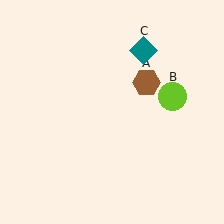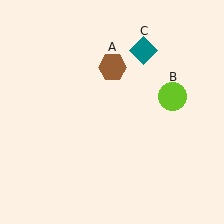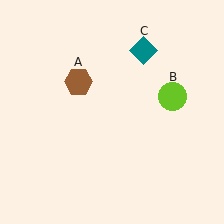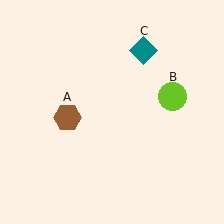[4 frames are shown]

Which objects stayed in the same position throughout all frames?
Lime circle (object B) and teal diamond (object C) remained stationary.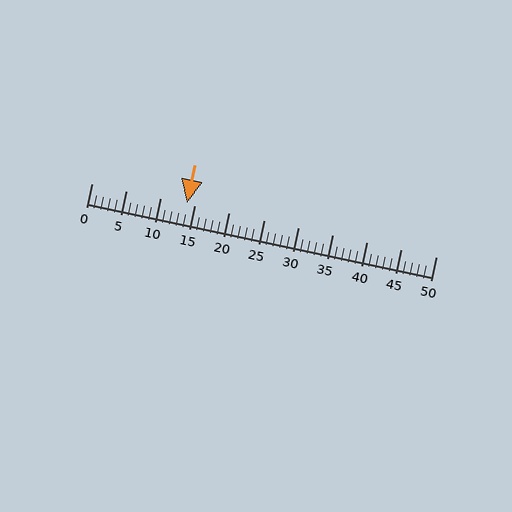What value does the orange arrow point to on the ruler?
The orange arrow points to approximately 14.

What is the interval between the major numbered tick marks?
The major tick marks are spaced 5 units apart.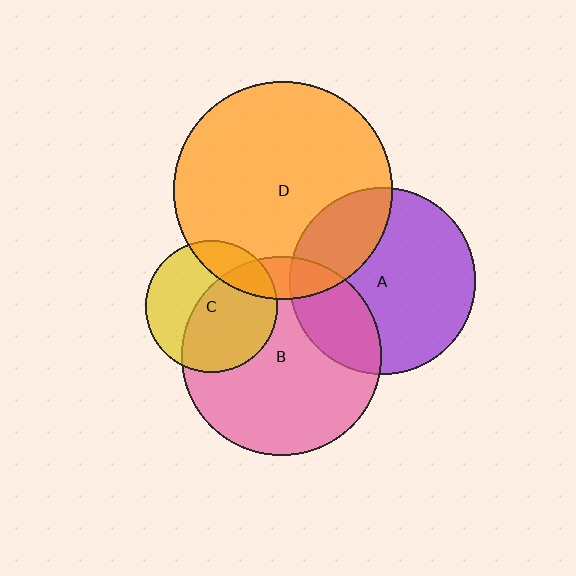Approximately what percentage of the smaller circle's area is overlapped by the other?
Approximately 20%.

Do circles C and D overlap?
Yes.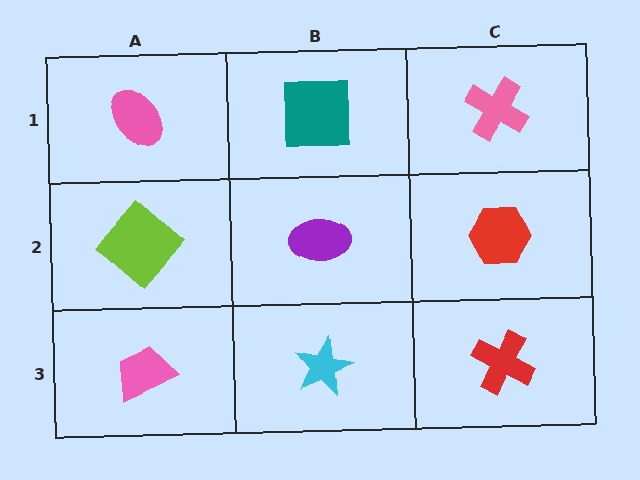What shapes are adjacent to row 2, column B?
A teal square (row 1, column B), a cyan star (row 3, column B), a lime diamond (row 2, column A), a red hexagon (row 2, column C).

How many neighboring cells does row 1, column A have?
2.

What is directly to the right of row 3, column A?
A cyan star.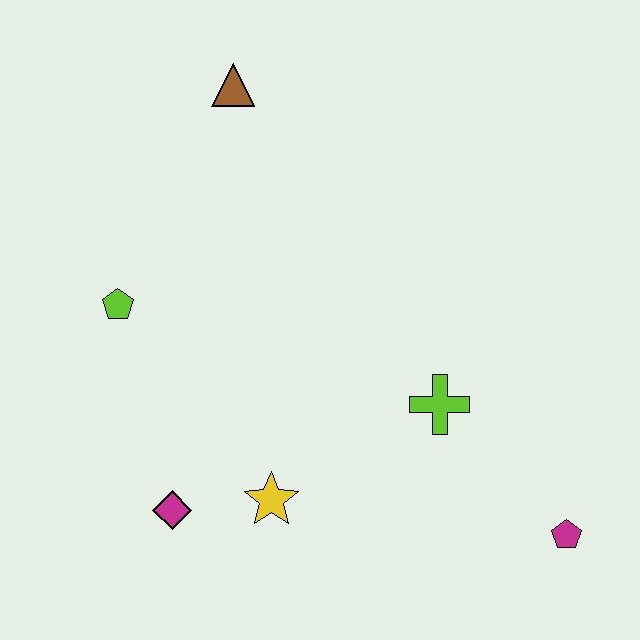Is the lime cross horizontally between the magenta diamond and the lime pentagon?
No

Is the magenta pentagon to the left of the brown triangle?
No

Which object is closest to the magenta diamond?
The yellow star is closest to the magenta diamond.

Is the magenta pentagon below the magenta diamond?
Yes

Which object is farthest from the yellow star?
The brown triangle is farthest from the yellow star.